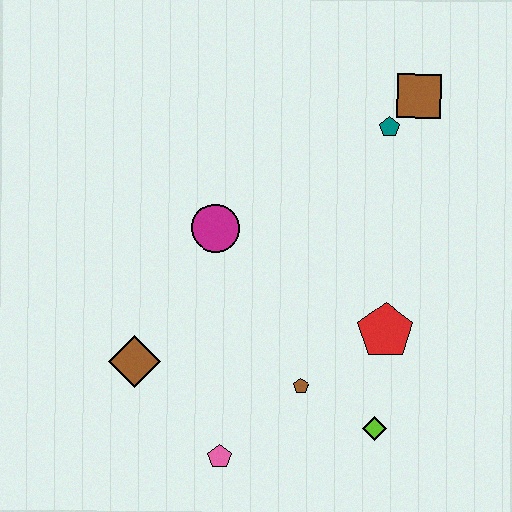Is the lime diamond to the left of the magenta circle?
No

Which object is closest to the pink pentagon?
The brown pentagon is closest to the pink pentagon.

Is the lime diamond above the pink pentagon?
Yes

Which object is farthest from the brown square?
The pink pentagon is farthest from the brown square.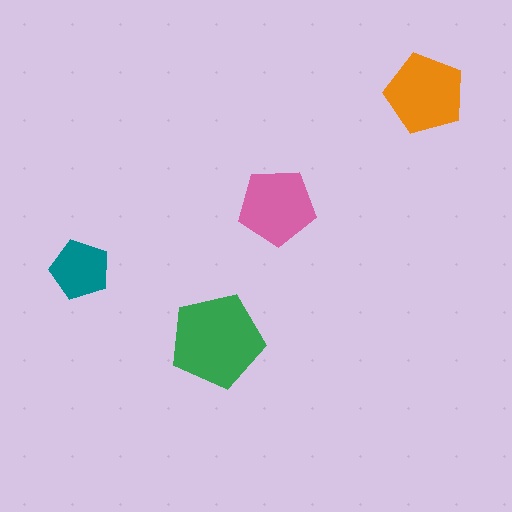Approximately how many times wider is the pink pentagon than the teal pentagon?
About 1.5 times wider.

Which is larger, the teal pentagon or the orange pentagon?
The orange one.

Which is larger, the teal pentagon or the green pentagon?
The green one.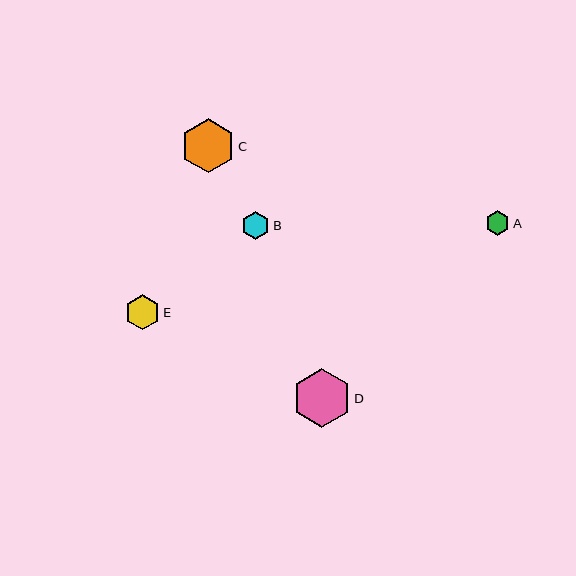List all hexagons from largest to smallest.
From largest to smallest: D, C, E, B, A.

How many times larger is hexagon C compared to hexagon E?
Hexagon C is approximately 1.5 times the size of hexagon E.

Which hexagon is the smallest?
Hexagon A is the smallest with a size of approximately 24 pixels.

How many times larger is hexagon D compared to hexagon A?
Hexagon D is approximately 2.4 times the size of hexagon A.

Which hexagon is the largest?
Hexagon D is the largest with a size of approximately 59 pixels.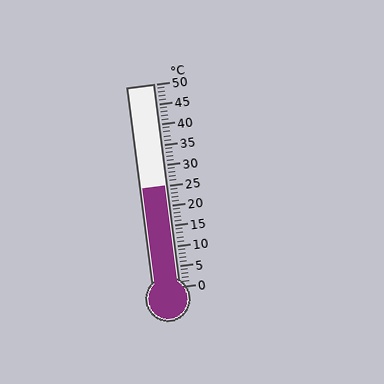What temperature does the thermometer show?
The thermometer shows approximately 25°C.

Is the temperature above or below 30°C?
The temperature is below 30°C.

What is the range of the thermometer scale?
The thermometer scale ranges from 0°C to 50°C.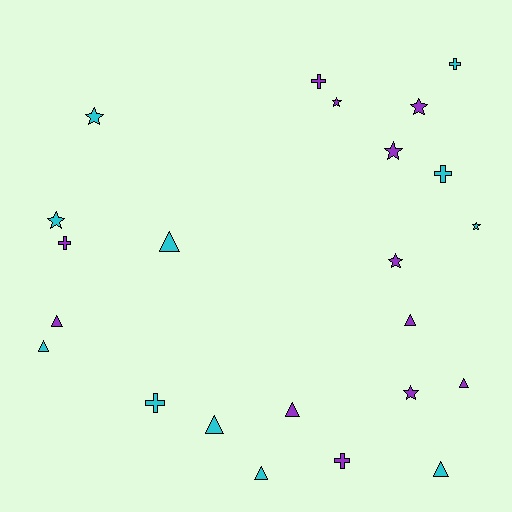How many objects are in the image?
There are 23 objects.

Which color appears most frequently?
Purple, with 12 objects.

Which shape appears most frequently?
Triangle, with 9 objects.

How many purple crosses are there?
There are 3 purple crosses.